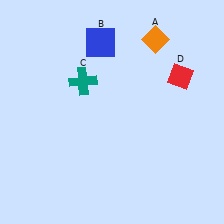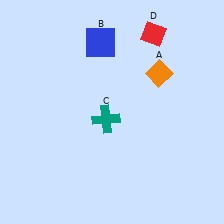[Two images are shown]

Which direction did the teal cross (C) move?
The teal cross (C) moved down.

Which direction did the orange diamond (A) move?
The orange diamond (A) moved down.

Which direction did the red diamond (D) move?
The red diamond (D) moved up.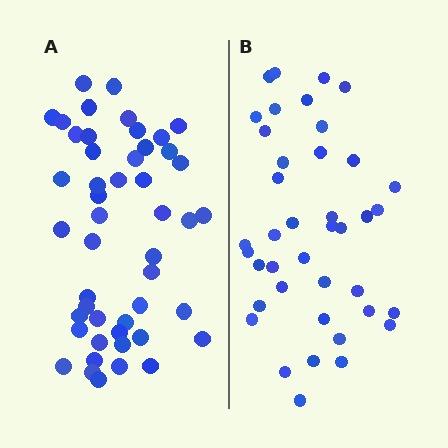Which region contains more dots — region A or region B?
Region A (the left region) has more dots.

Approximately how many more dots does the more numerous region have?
Region A has roughly 8 or so more dots than region B.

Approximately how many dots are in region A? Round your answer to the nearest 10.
About 50 dots. (The exact count is 48, which rounds to 50.)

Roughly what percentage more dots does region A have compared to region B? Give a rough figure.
About 20% more.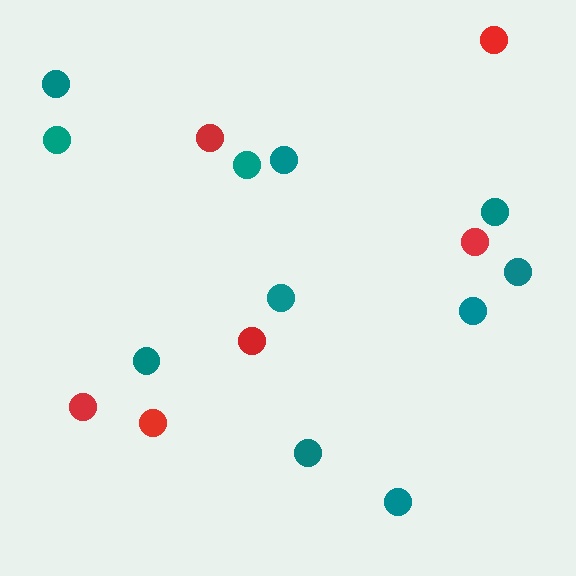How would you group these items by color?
There are 2 groups: one group of red circles (6) and one group of teal circles (11).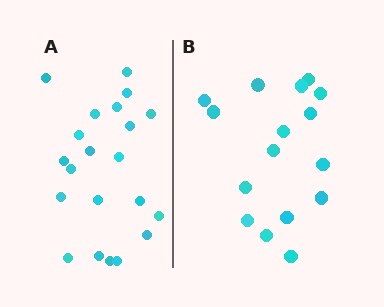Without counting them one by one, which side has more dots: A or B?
Region A (the left region) has more dots.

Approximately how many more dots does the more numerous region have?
Region A has about 5 more dots than region B.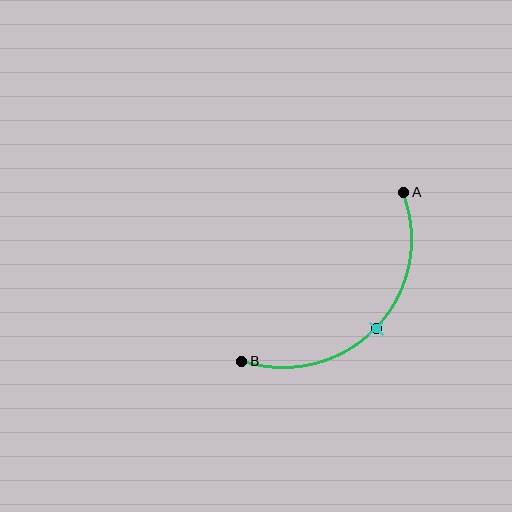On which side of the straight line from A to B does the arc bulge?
The arc bulges below and to the right of the straight line connecting A and B.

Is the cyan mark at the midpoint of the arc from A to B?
Yes. The cyan mark lies on the arc at equal arc-length from both A and B — it is the arc midpoint.